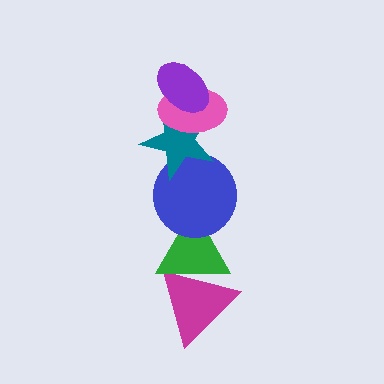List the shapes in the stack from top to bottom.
From top to bottom: the purple ellipse, the pink ellipse, the teal star, the blue circle, the green triangle, the magenta triangle.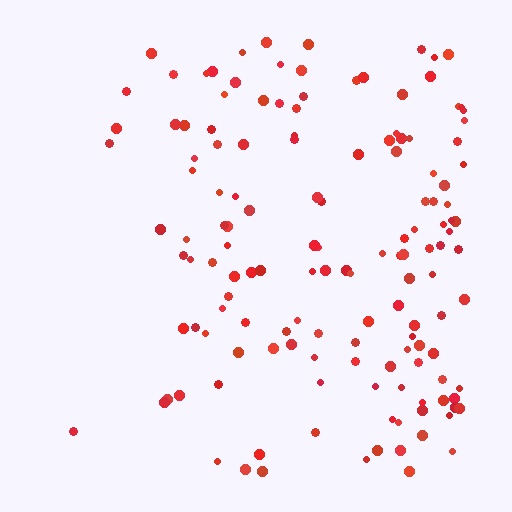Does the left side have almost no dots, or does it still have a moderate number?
Still a moderate number, just noticeably fewer than the right.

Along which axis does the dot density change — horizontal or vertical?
Horizontal.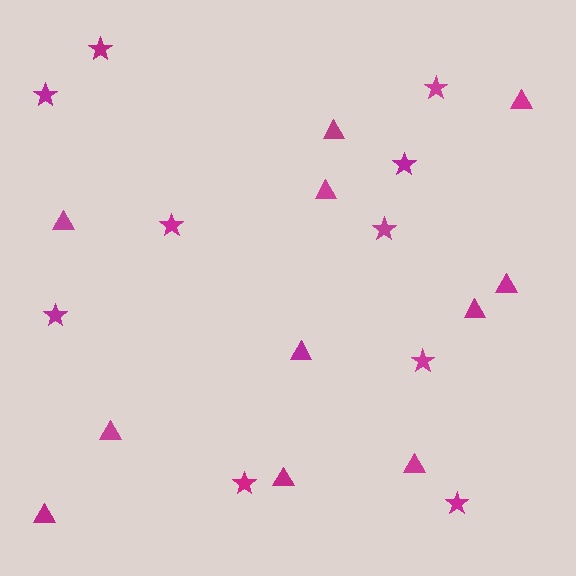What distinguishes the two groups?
There are 2 groups: one group of triangles (11) and one group of stars (10).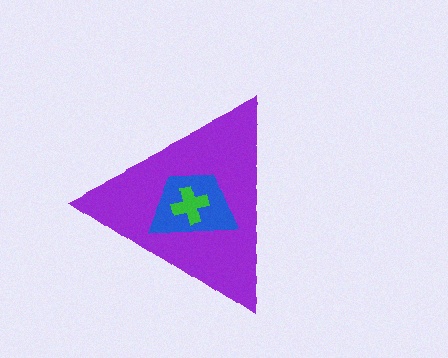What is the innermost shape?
The green cross.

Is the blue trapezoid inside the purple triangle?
Yes.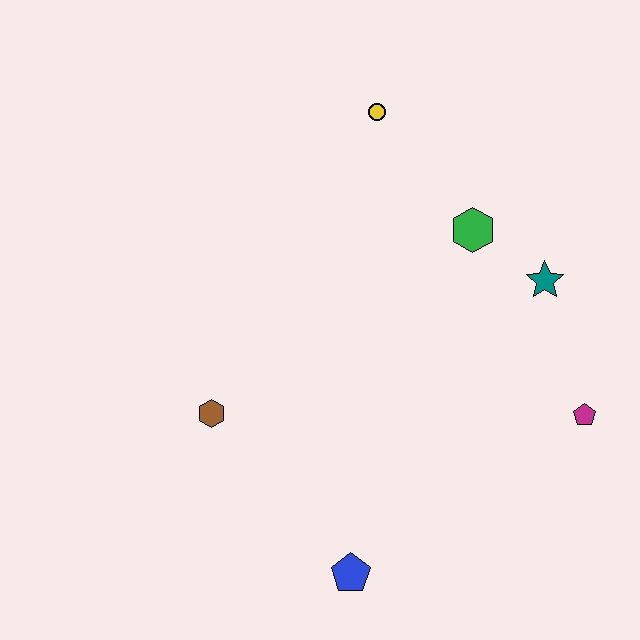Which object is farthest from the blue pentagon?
The yellow circle is farthest from the blue pentagon.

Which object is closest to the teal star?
The green hexagon is closest to the teal star.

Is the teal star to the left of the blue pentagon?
No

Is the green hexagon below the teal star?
No